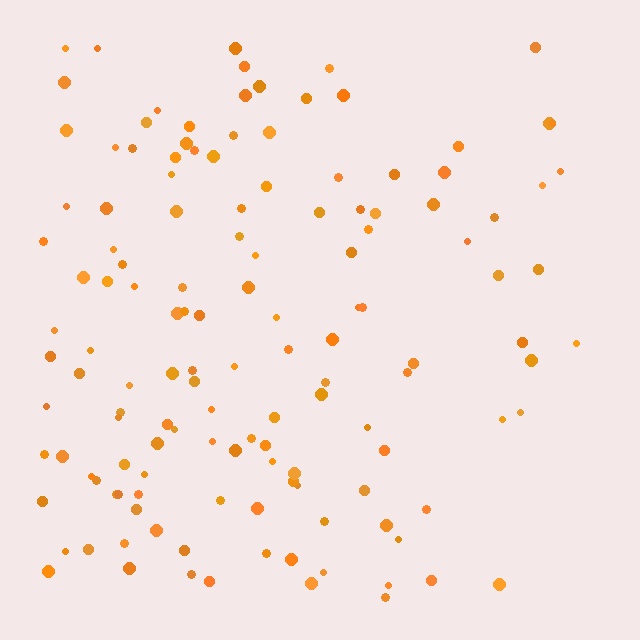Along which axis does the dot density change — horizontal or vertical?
Horizontal.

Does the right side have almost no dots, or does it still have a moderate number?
Still a moderate number, just noticeably fewer than the left.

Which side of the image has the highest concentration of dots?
The left.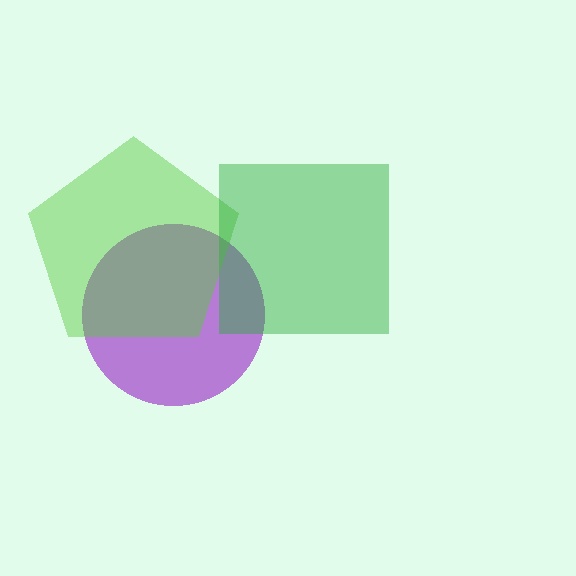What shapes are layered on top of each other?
The layered shapes are: a purple circle, a lime pentagon, a green square.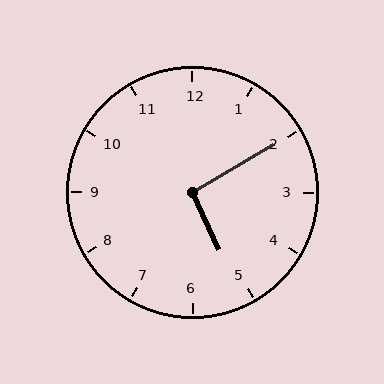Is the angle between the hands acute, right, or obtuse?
It is right.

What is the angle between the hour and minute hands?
Approximately 95 degrees.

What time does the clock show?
5:10.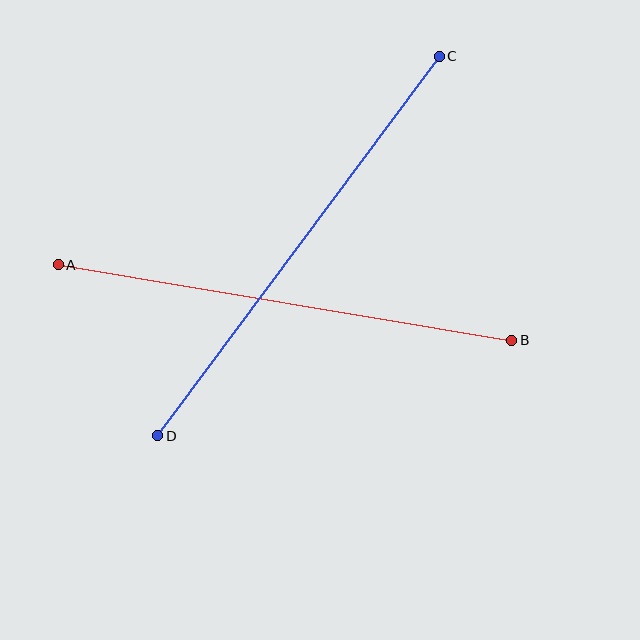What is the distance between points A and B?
The distance is approximately 460 pixels.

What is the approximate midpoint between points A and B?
The midpoint is at approximately (285, 303) pixels.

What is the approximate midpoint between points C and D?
The midpoint is at approximately (298, 246) pixels.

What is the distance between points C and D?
The distance is approximately 473 pixels.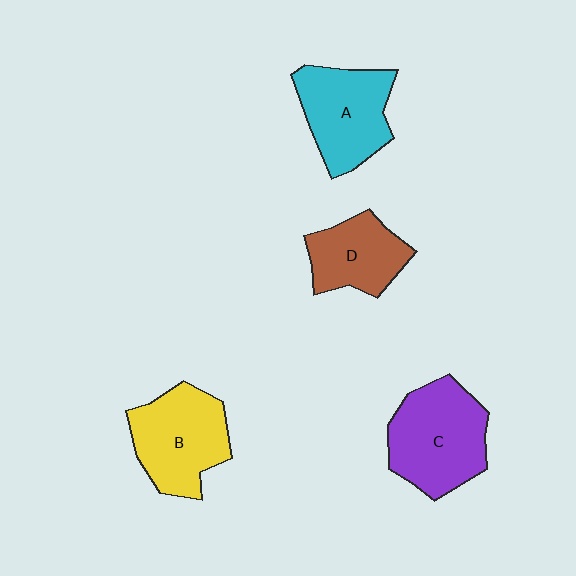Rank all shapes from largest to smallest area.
From largest to smallest: C (purple), B (yellow), A (cyan), D (brown).